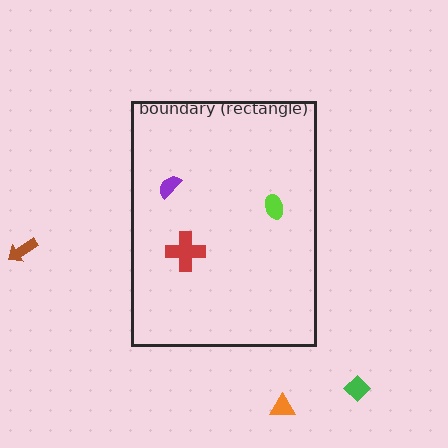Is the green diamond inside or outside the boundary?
Outside.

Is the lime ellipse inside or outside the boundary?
Inside.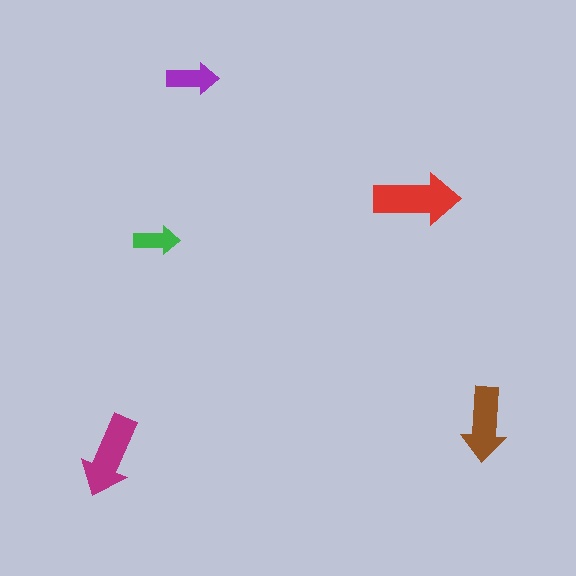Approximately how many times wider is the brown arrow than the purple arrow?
About 1.5 times wider.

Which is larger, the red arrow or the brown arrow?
The red one.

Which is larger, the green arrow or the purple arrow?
The purple one.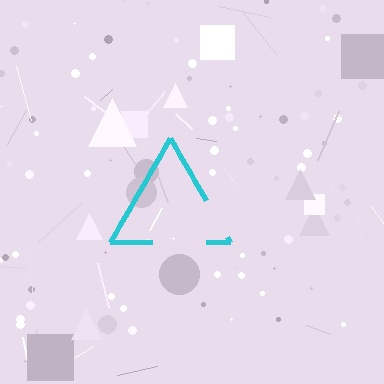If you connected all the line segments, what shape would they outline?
They would outline a triangle.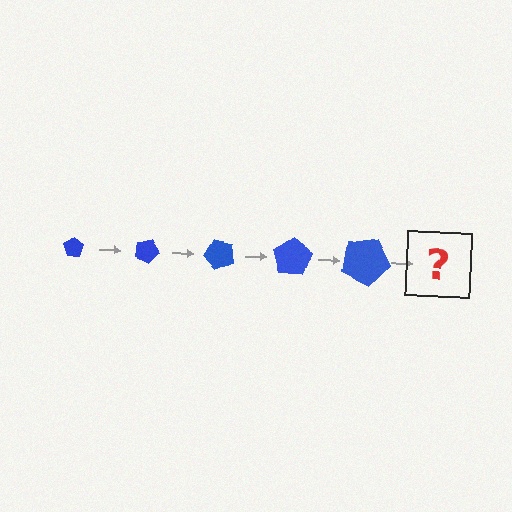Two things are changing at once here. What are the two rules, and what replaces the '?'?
The two rules are that the pentagon grows larger each step and it rotates 25 degrees each step. The '?' should be a pentagon, larger than the previous one and rotated 125 degrees from the start.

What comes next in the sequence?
The next element should be a pentagon, larger than the previous one and rotated 125 degrees from the start.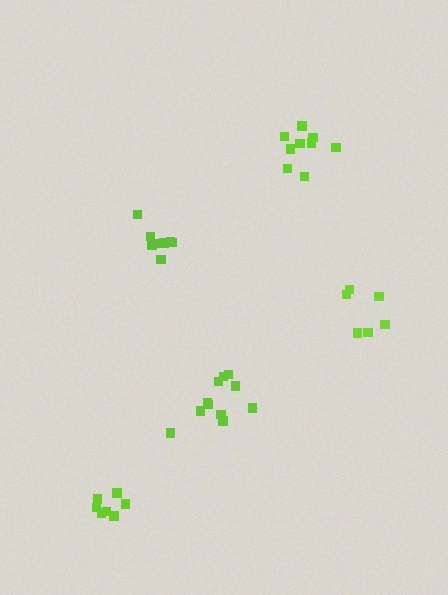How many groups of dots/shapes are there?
There are 5 groups.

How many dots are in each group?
Group 1: 8 dots, Group 2: 7 dots, Group 3: 11 dots, Group 4: 6 dots, Group 5: 9 dots (41 total).